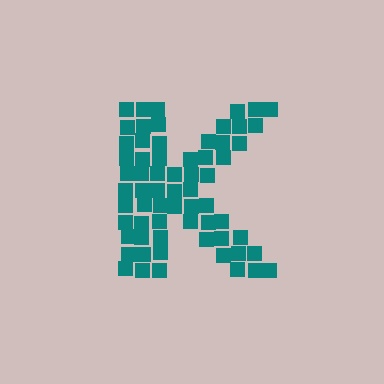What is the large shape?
The large shape is the letter K.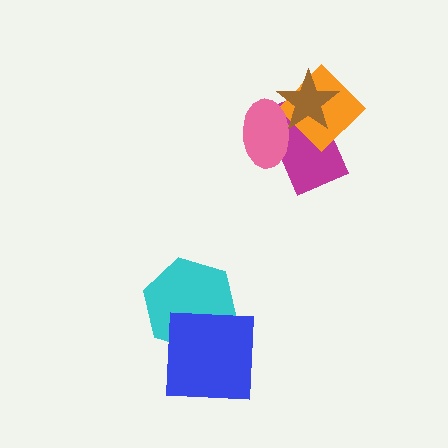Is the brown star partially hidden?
No, no other shape covers it.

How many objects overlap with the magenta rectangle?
3 objects overlap with the magenta rectangle.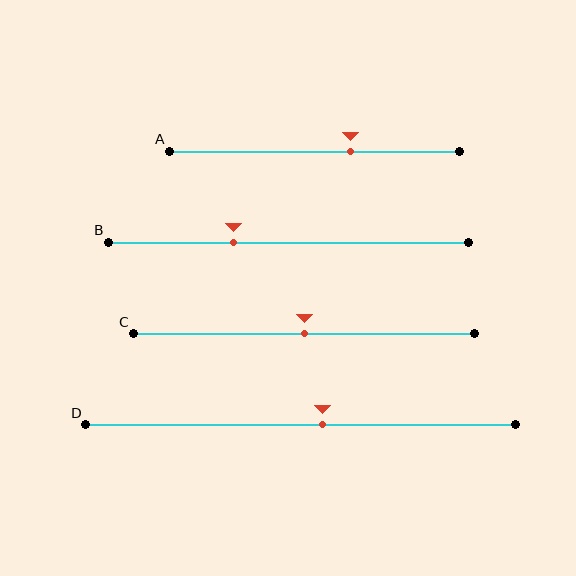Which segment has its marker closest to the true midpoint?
Segment C has its marker closest to the true midpoint.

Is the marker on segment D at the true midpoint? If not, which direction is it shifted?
No, the marker on segment D is shifted to the right by about 5% of the segment length.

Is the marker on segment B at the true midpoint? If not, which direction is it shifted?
No, the marker on segment B is shifted to the left by about 15% of the segment length.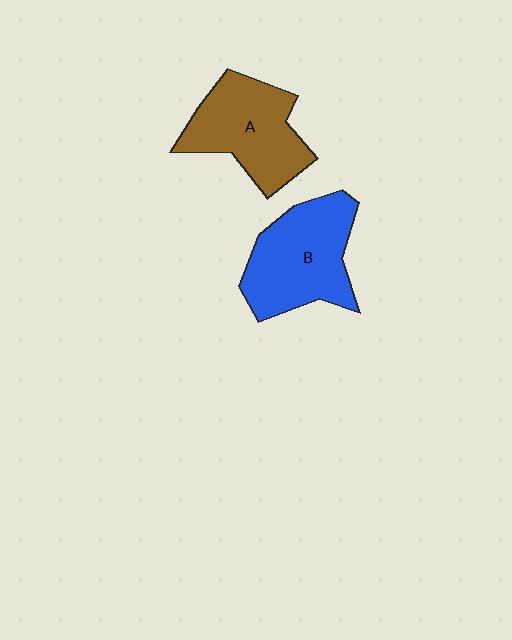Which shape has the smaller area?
Shape A (brown).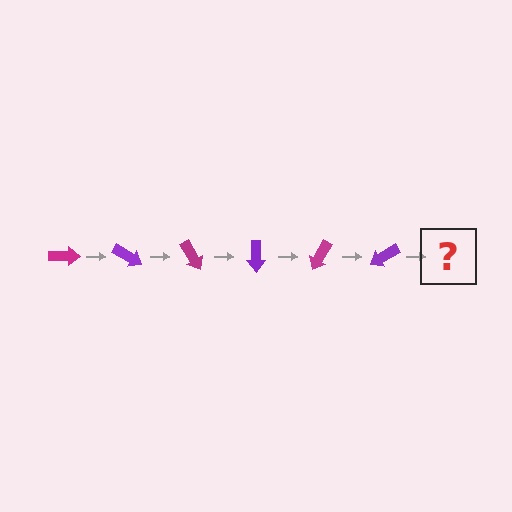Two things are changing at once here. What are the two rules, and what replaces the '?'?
The two rules are that it rotates 30 degrees each step and the color cycles through magenta and purple. The '?' should be a magenta arrow, rotated 180 degrees from the start.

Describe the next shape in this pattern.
It should be a magenta arrow, rotated 180 degrees from the start.